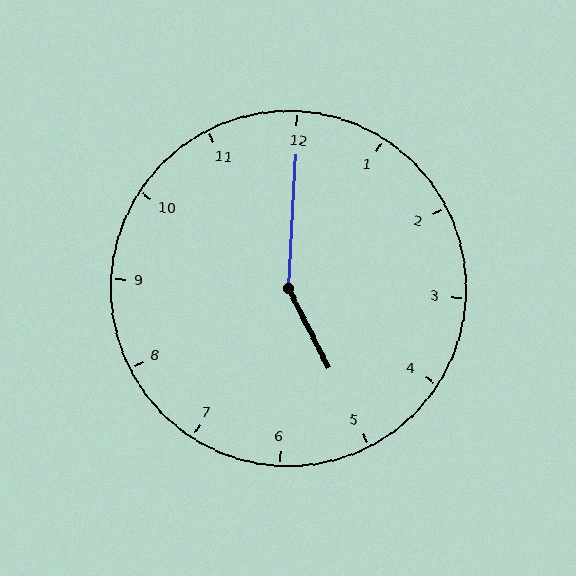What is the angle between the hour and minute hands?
Approximately 150 degrees.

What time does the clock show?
5:00.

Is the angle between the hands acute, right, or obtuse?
It is obtuse.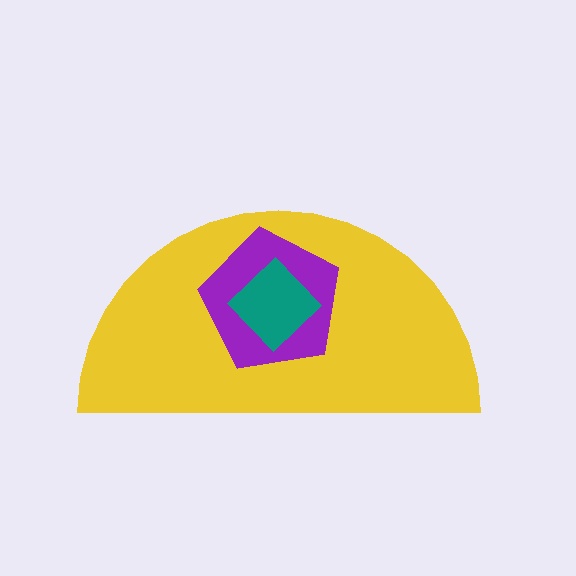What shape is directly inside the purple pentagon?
The teal diamond.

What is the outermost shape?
The yellow semicircle.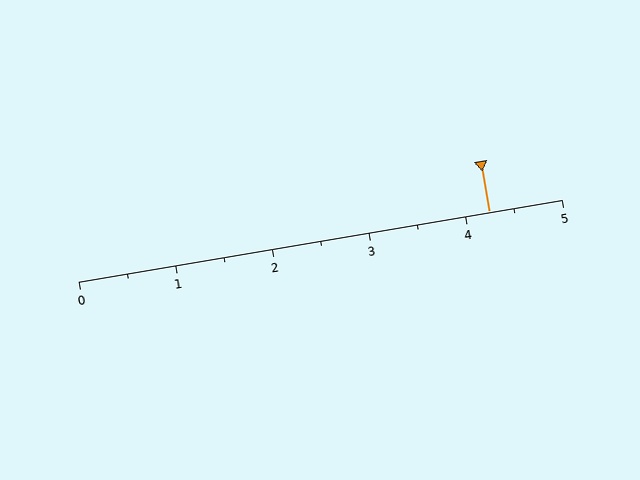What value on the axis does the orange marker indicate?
The marker indicates approximately 4.2.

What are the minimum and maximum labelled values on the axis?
The axis runs from 0 to 5.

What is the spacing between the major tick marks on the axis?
The major ticks are spaced 1 apart.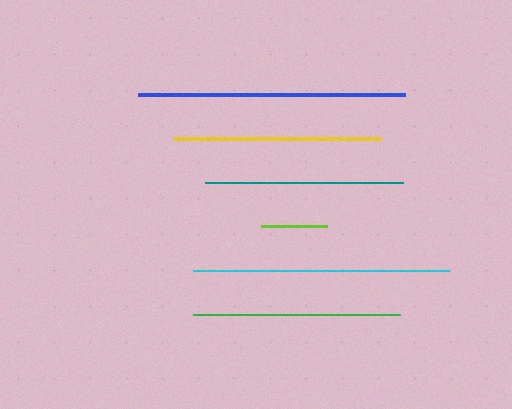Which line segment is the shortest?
The lime line is the shortest at approximately 66 pixels.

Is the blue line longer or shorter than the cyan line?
The blue line is longer than the cyan line.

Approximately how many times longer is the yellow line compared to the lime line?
The yellow line is approximately 3.1 times the length of the lime line.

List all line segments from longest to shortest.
From longest to shortest: blue, cyan, yellow, green, teal, lime.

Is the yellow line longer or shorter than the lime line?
The yellow line is longer than the lime line.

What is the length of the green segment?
The green segment is approximately 207 pixels long.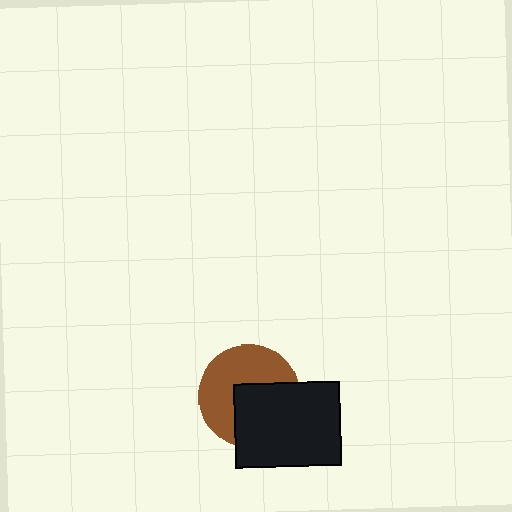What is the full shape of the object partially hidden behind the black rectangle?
The partially hidden object is a brown circle.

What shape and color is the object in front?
The object in front is a black rectangle.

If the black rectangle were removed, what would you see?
You would see the complete brown circle.